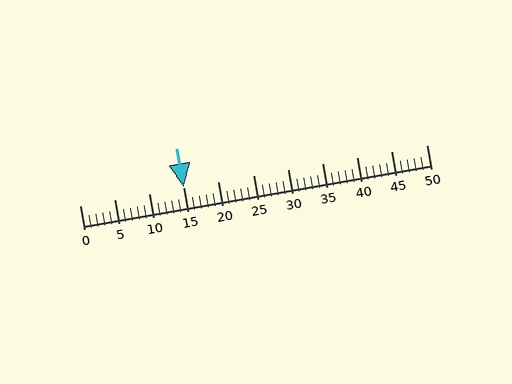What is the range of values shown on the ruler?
The ruler shows values from 0 to 50.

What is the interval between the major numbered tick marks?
The major tick marks are spaced 5 units apart.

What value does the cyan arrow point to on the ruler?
The cyan arrow points to approximately 15.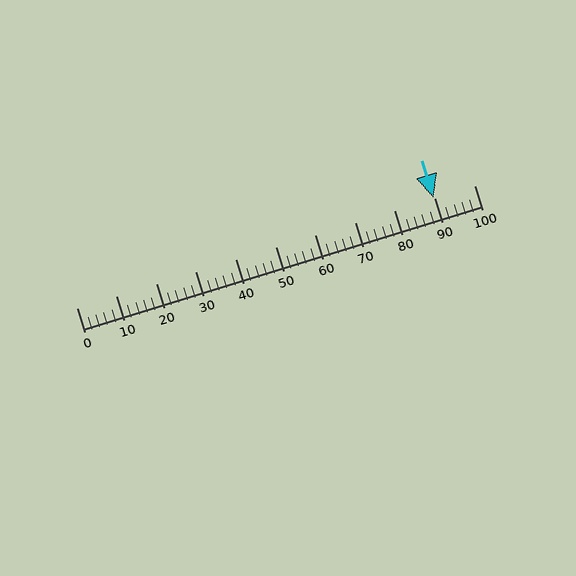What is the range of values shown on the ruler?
The ruler shows values from 0 to 100.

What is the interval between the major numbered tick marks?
The major tick marks are spaced 10 units apart.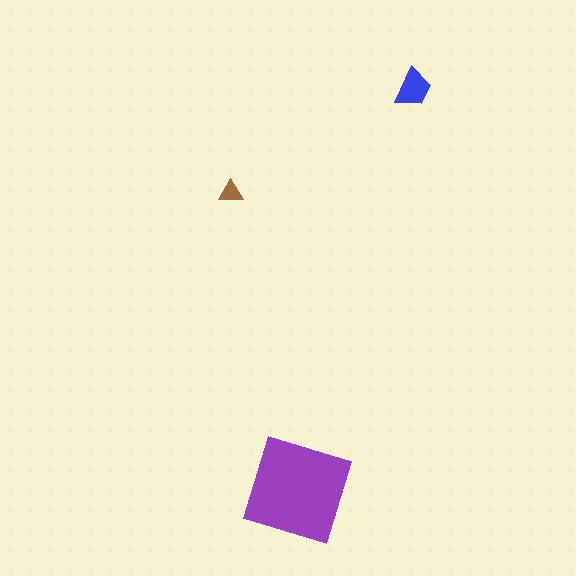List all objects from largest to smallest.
The purple diamond, the blue trapezoid, the brown triangle.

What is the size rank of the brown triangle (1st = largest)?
3rd.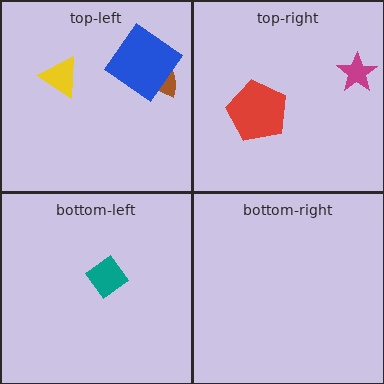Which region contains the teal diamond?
The bottom-left region.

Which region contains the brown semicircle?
The top-left region.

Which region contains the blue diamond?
The top-left region.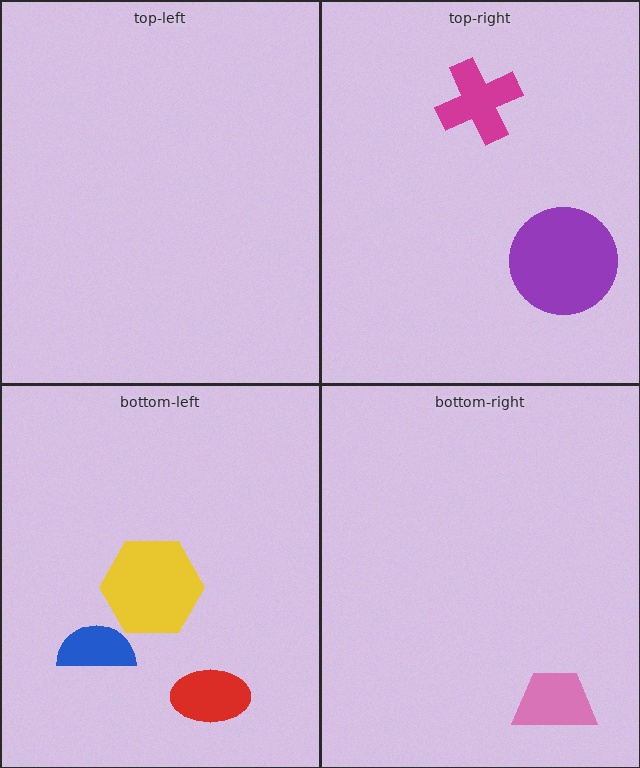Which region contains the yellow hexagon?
The bottom-left region.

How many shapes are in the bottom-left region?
3.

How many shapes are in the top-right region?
2.